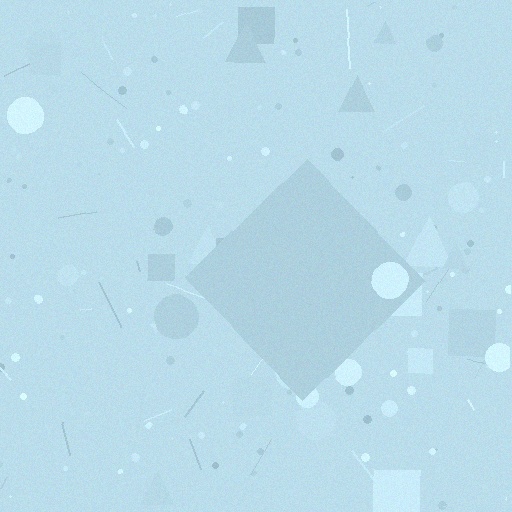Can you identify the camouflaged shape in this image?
The camouflaged shape is a diamond.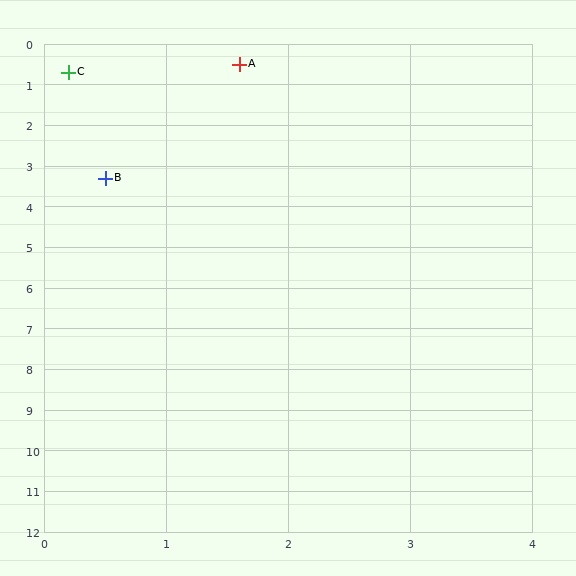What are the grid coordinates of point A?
Point A is at approximately (1.6, 0.5).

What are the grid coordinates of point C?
Point C is at approximately (0.2, 0.7).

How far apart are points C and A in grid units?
Points C and A are about 1.4 grid units apart.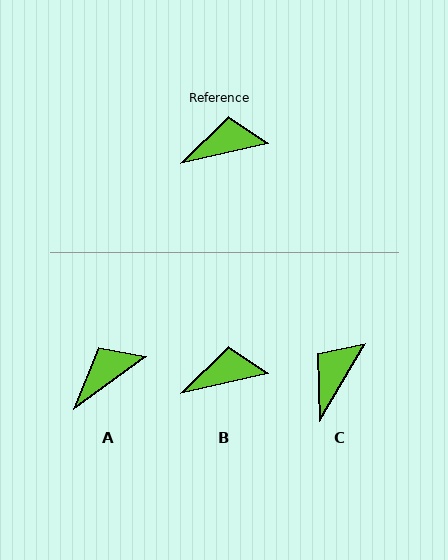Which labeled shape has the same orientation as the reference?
B.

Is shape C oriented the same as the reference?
No, it is off by about 46 degrees.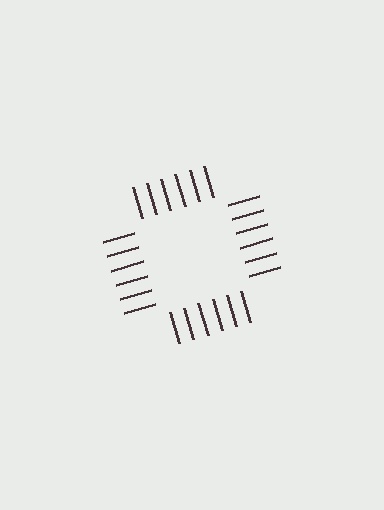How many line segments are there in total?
24 — 6 along each of the 4 edges.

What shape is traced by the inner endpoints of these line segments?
An illusory square — the line segments terminate on its edges but no continuous stroke is drawn.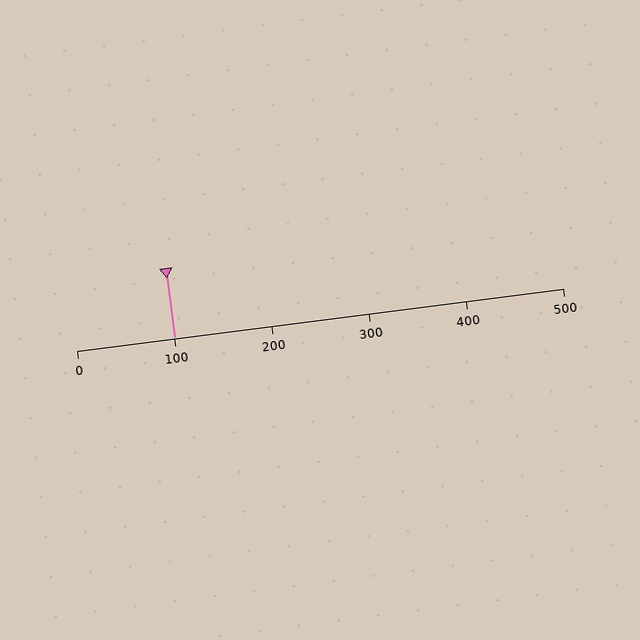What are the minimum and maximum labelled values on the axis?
The axis runs from 0 to 500.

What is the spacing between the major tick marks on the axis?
The major ticks are spaced 100 apart.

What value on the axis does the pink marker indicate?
The marker indicates approximately 100.